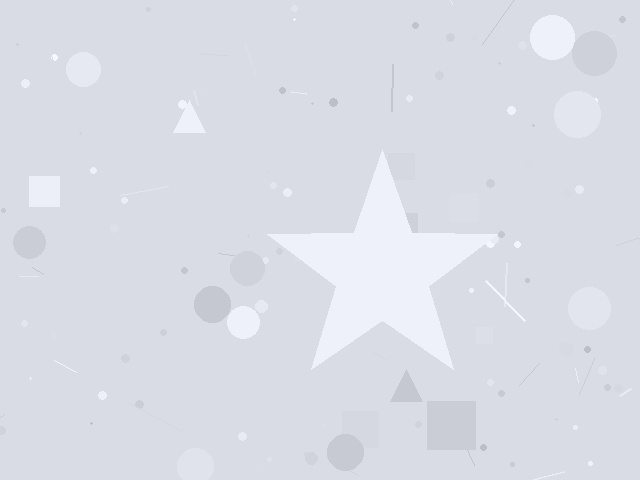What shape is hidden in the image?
A star is hidden in the image.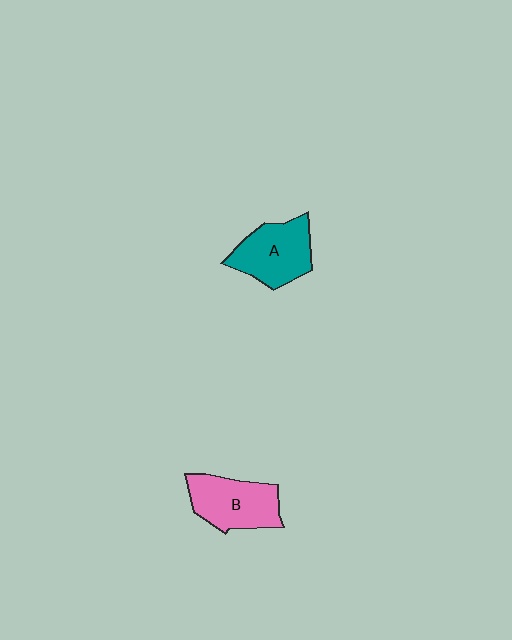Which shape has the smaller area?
Shape B (pink).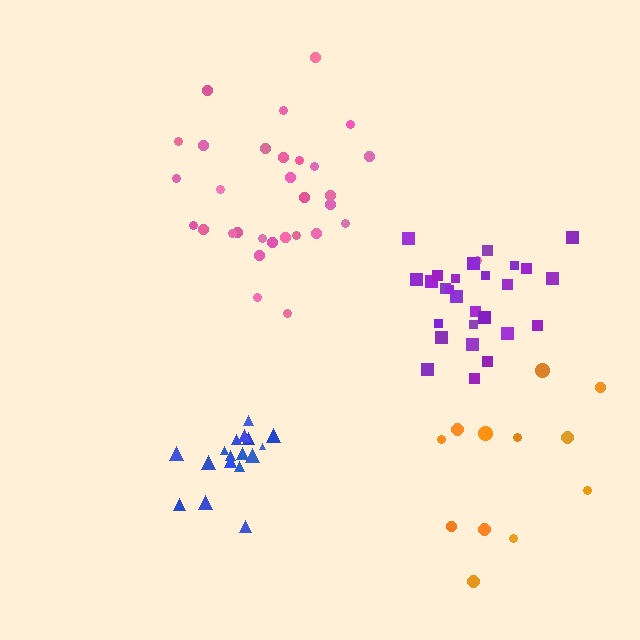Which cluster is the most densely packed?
Blue.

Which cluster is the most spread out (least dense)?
Orange.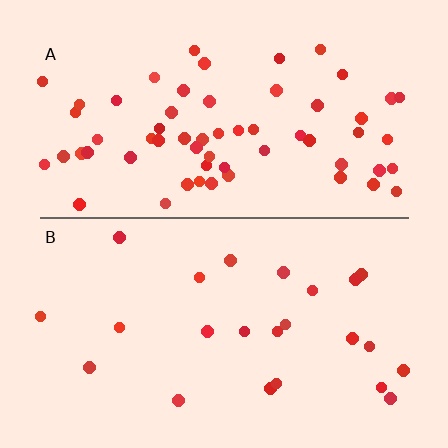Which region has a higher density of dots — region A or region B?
A (the top).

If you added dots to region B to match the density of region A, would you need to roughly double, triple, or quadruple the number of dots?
Approximately triple.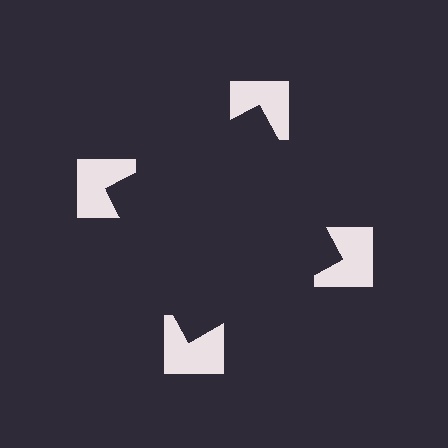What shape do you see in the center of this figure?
An illusory square — its edges are inferred from the aligned wedge cuts in the notched squares, not physically drawn.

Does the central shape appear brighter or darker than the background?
It typically appears slightly darker than the background, even though no actual brightness change is drawn.